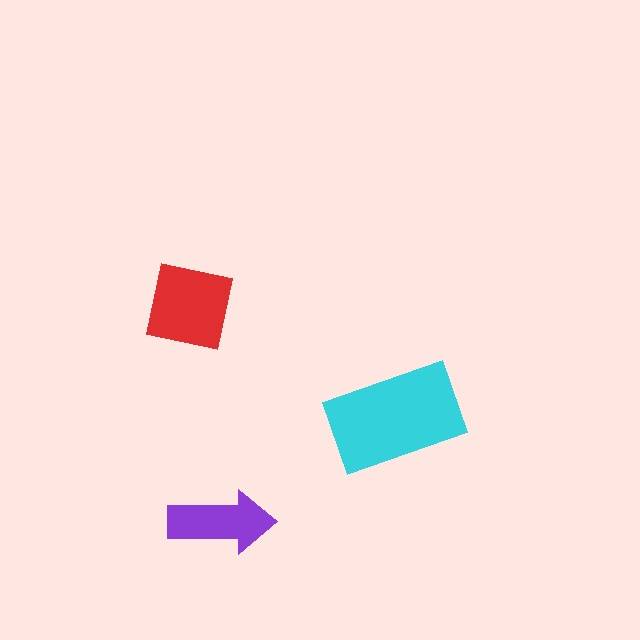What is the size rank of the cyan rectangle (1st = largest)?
1st.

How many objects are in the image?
There are 3 objects in the image.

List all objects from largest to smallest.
The cyan rectangle, the red square, the purple arrow.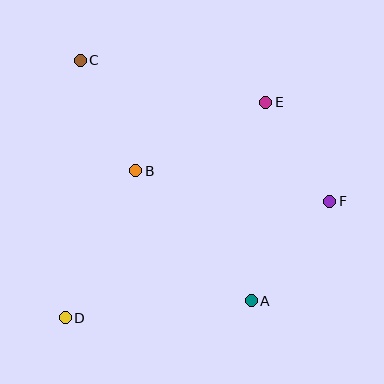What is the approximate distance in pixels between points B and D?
The distance between B and D is approximately 163 pixels.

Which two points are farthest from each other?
Points A and C are farthest from each other.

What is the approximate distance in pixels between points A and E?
The distance between A and E is approximately 199 pixels.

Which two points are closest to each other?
Points E and F are closest to each other.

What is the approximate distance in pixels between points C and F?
The distance between C and F is approximately 287 pixels.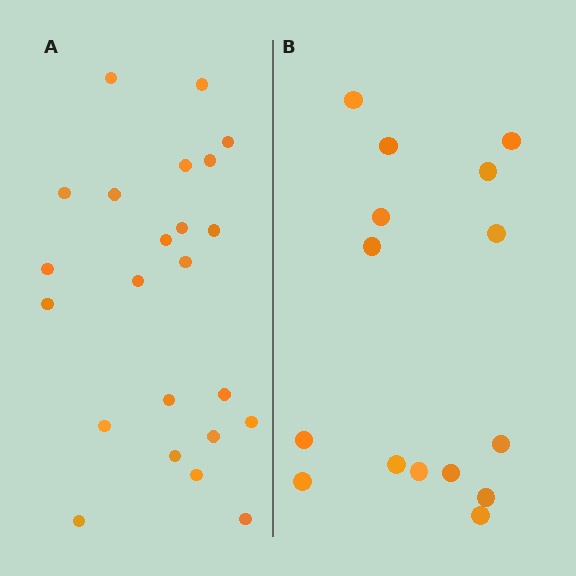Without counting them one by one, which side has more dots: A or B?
Region A (the left region) has more dots.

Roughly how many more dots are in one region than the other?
Region A has roughly 8 or so more dots than region B.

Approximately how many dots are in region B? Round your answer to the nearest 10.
About 20 dots. (The exact count is 15, which rounds to 20.)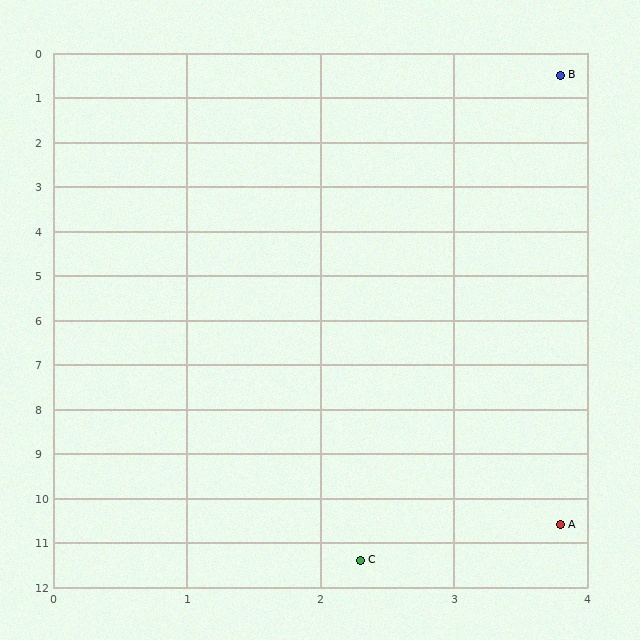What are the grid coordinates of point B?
Point B is at approximately (3.8, 0.5).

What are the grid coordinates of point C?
Point C is at approximately (2.3, 11.4).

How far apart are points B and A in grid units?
Points B and A are about 10.1 grid units apart.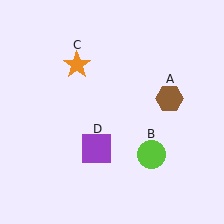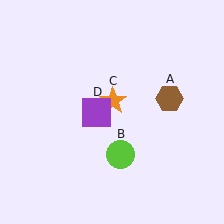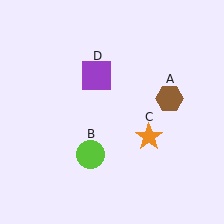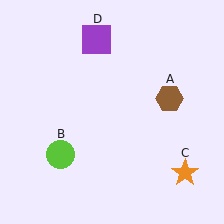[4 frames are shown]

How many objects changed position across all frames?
3 objects changed position: lime circle (object B), orange star (object C), purple square (object D).